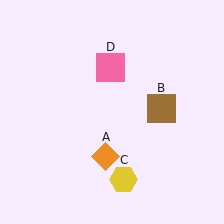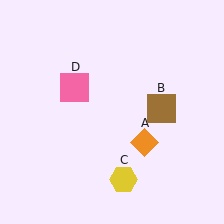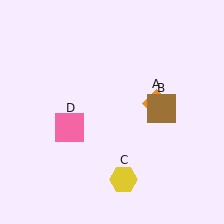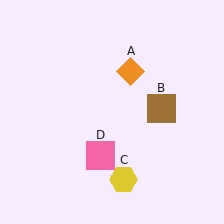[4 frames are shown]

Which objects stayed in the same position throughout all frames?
Brown square (object B) and yellow hexagon (object C) remained stationary.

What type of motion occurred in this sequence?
The orange diamond (object A), pink square (object D) rotated counterclockwise around the center of the scene.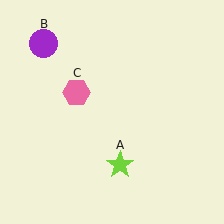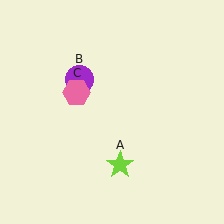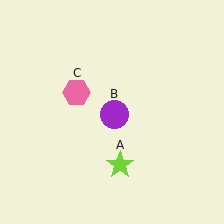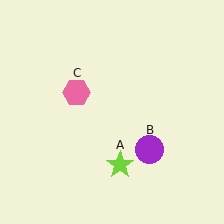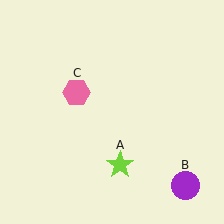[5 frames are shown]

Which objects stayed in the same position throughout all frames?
Lime star (object A) and pink hexagon (object C) remained stationary.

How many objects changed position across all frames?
1 object changed position: purple circle (object B).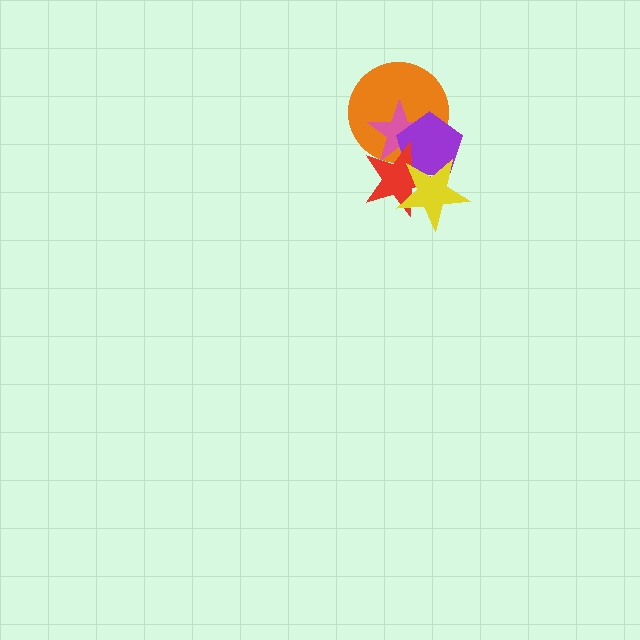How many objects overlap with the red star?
4 objects overlap with the red star.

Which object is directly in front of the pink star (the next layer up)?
The purple pentagon is directly in front of the pink star.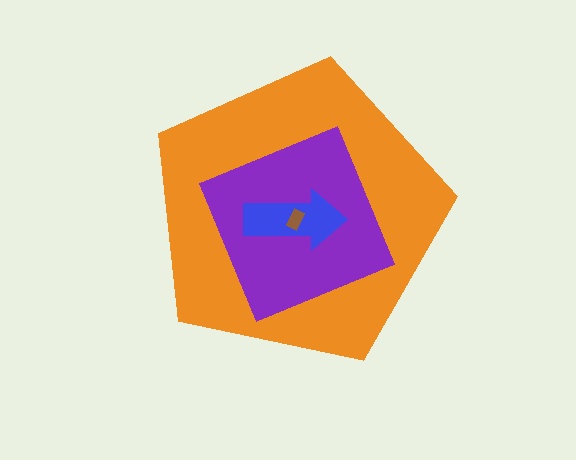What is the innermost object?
The brown rectangle.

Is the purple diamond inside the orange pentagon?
Yes.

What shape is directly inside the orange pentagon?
The purple diamond.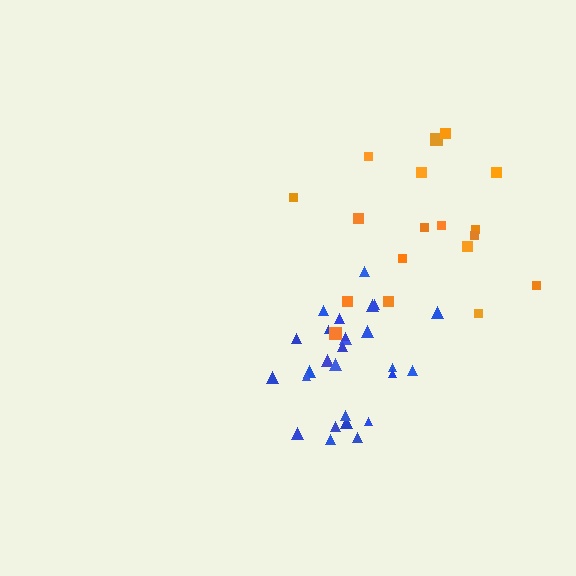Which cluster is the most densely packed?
Blue.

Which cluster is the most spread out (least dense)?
Orange.